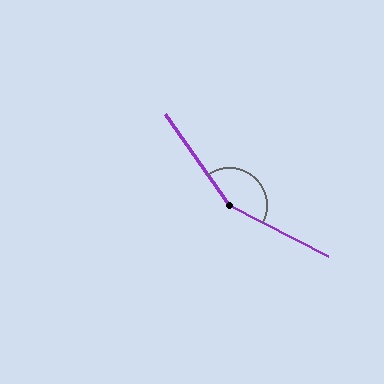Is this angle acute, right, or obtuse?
It is obtuse.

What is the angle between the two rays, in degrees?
Approximately 152 degrees.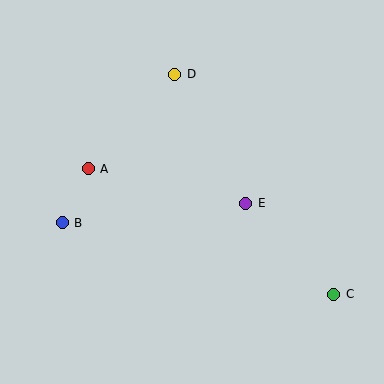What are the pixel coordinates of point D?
Point D is at (175, 74).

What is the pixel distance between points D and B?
The distance between D and B is 186 pixels.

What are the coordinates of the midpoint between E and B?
The midpoint between E and B is at (154, 213).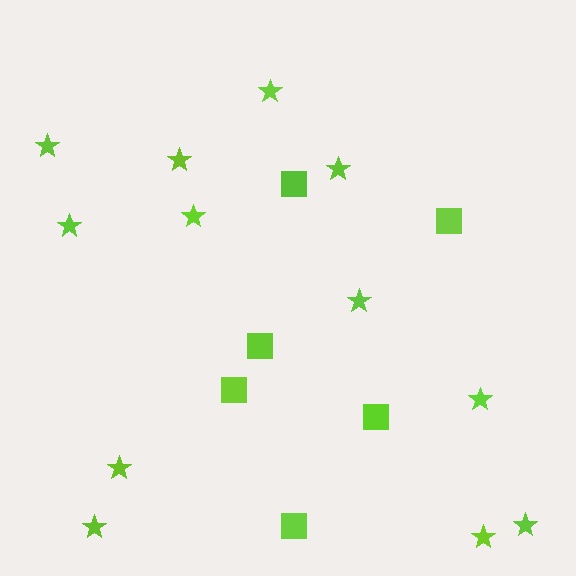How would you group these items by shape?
There are 2 groups: one group of squares (6) and one group of stars (12).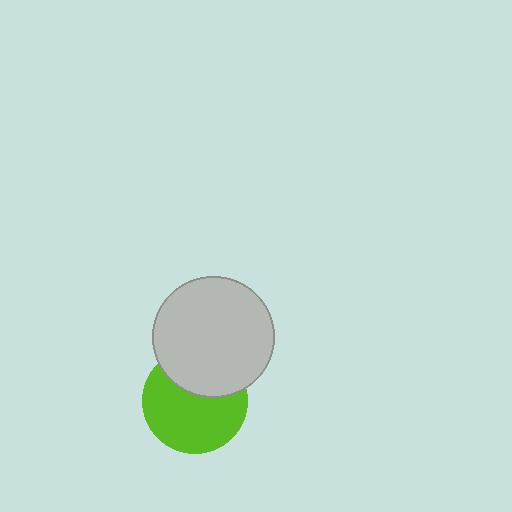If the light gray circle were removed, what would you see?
You would see the complete lime circle.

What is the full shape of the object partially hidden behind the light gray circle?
The partially hidden object is a lime circle.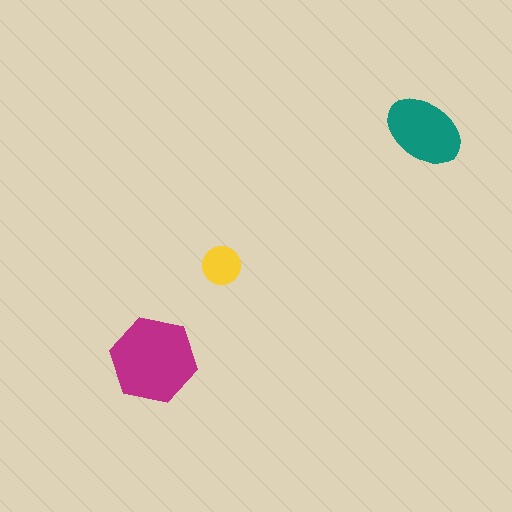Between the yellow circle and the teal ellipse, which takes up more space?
The teal ellipse.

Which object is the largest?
The magenta hexagon.